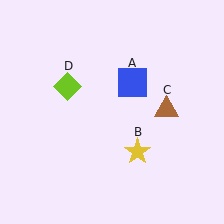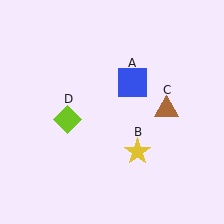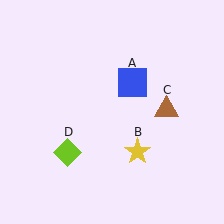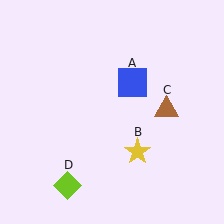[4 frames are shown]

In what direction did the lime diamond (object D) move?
The lime diamond (object D) moved down.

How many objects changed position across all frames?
1 object changed position: lime diamond (object D).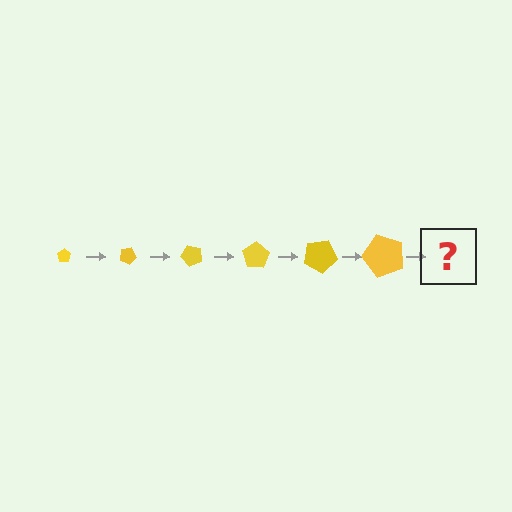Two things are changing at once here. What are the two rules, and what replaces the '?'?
The two rules are that the pentagon grows larger each step and it rotates 25 degrees each step. The '?' should be a pentagon, larger than the previous one and rotated 150 degrees from the start.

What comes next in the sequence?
The next element should be a pentagon, larger than the previous one and rotated 150 degrees from the start.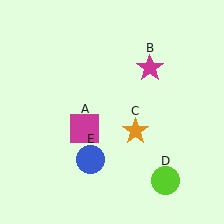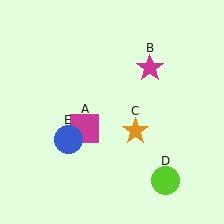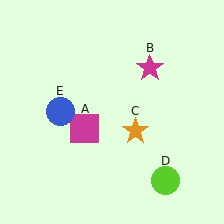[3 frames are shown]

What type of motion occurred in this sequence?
The blue circle (object E) rotated clockwise around the center of the scene.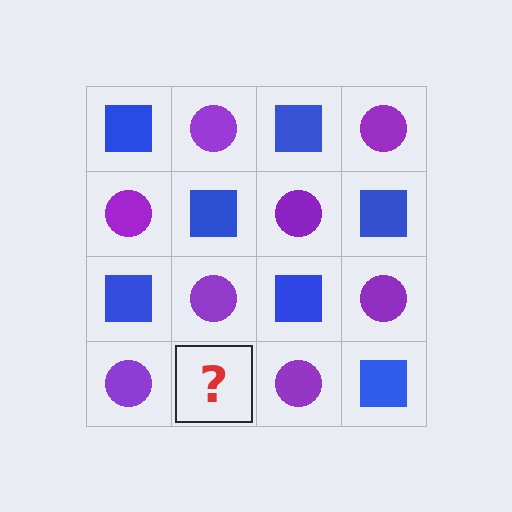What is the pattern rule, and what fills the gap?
The rule is that it alternates blue square and purple circle in a checkerboard pattern. The gap should be filled with a blue square.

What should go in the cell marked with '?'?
The missing cell should contain a blue square.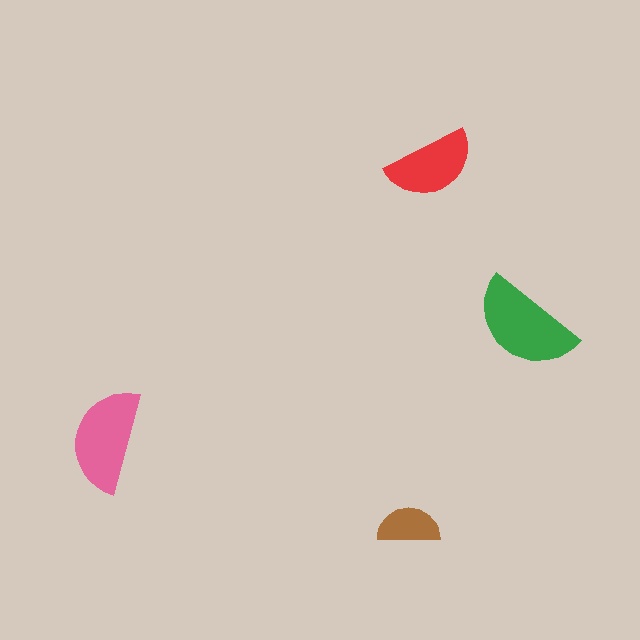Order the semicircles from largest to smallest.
the green one, the pink one, the red one, the brown one.